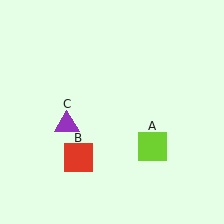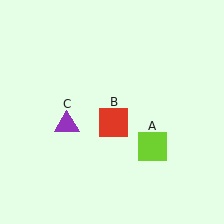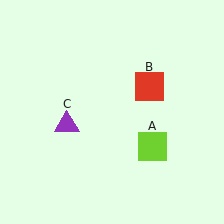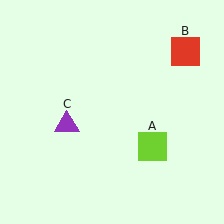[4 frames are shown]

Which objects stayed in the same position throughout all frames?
Lime square (object A) and purple triangle (object C) remained stationary.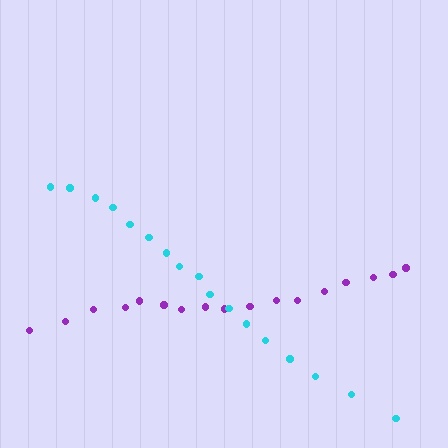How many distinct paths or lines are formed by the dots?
There are 2 distinct paths.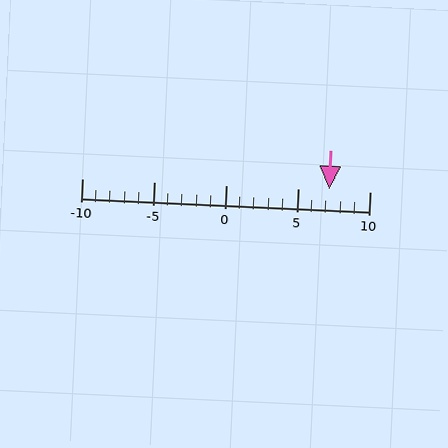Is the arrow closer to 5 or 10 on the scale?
The arrow is closer to 5.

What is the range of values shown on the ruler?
The ruler shows values from -10 to 10.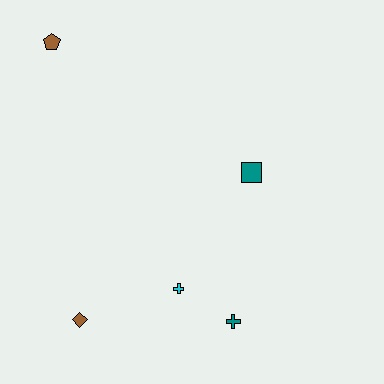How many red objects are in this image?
There are no red objects.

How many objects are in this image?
There are 5 objects.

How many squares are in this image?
There is 1 square.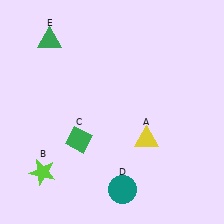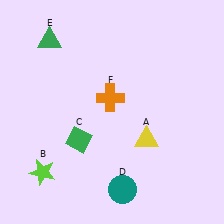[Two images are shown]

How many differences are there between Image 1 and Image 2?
There is 1 difference between the two images.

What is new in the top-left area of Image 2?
An orange cross (F) was added in the top-left area of Image 2.